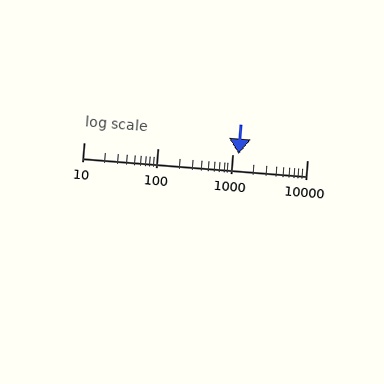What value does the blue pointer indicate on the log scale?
The pointer indicates approximately 1200.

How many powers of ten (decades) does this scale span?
The scale spans 3 decades, from 10 to 10000.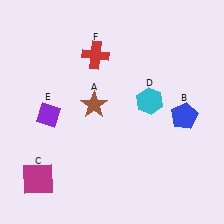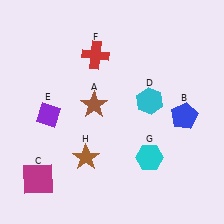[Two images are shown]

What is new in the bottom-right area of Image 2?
A cyan hexagon (G) was added in the bottom-right area of Image 2.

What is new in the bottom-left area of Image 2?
A brown star (H) was added in the bottom-left area of Image 2.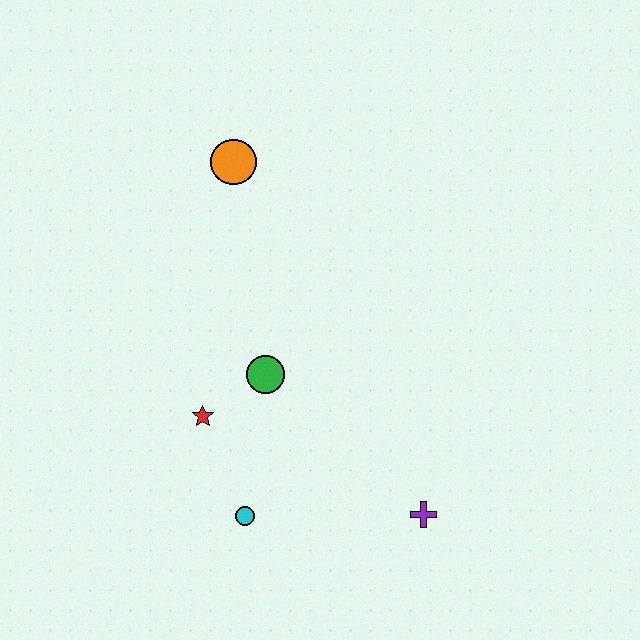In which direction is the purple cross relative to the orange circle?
The purple cross is below the orange circle.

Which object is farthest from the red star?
The orange circle is farthest from the red star.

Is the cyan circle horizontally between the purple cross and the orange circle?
Yes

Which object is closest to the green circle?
The red star is closest to the green circle.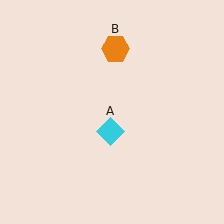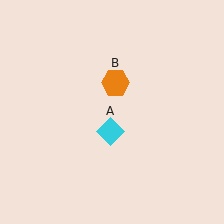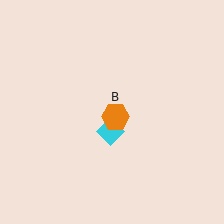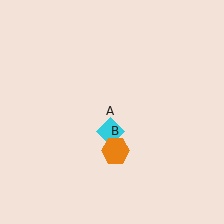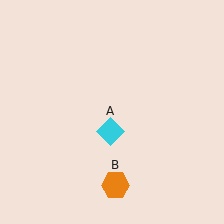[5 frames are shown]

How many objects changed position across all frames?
1 object changed position: orange hexagon (object B).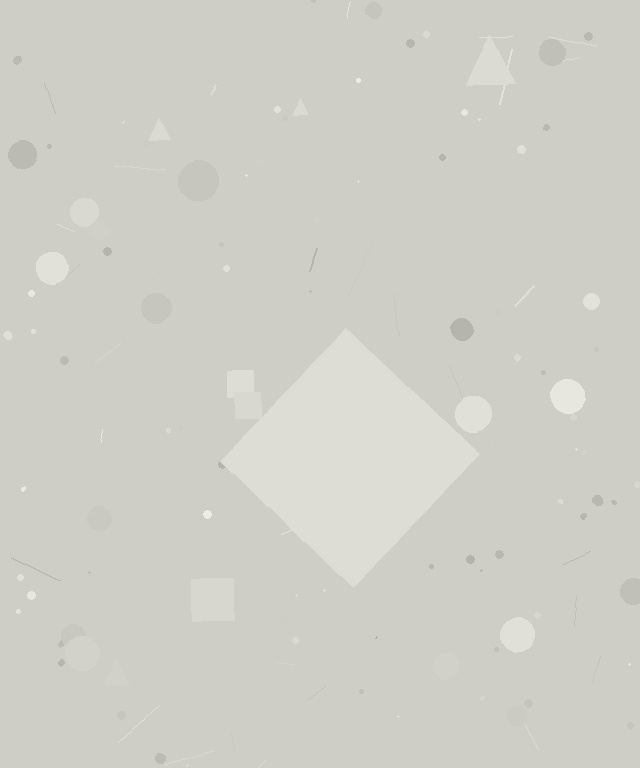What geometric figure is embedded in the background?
A diamond is embedded in the background.